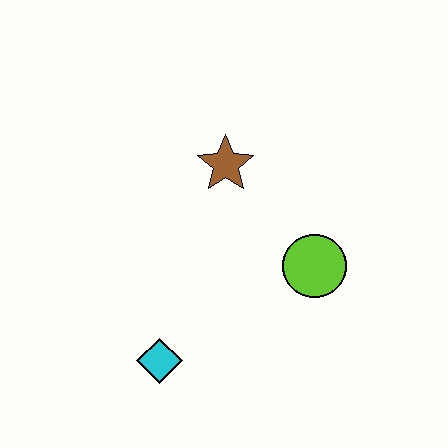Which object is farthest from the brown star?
The cyan diamond is farthest from the brown star.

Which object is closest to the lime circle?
The brown star is closest to the lime circle.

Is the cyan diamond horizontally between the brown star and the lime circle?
No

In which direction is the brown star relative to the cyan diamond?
The brown star is above the cyan diamond.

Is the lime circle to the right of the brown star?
Yes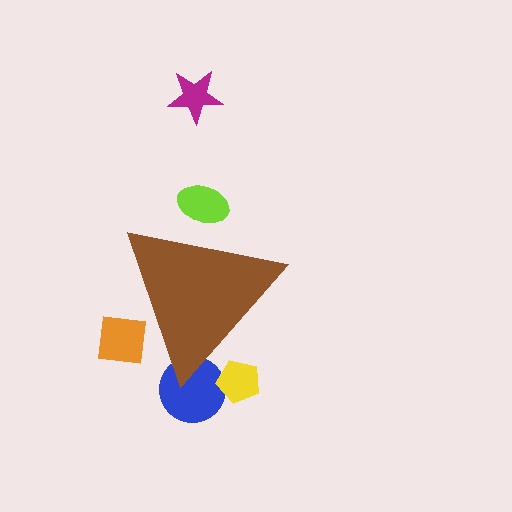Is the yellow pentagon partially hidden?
Yes, the yellow pentagon is partially hidden behind the brown triangle.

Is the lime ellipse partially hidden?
Yes, the lime ellipse is partially hidden behind the brown triangle.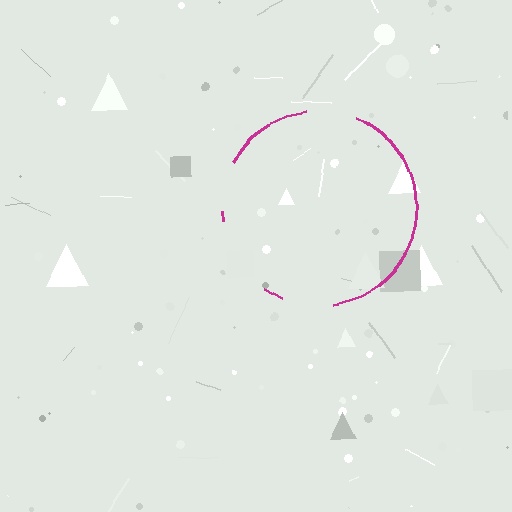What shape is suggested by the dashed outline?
The dashed outline suggests a circle.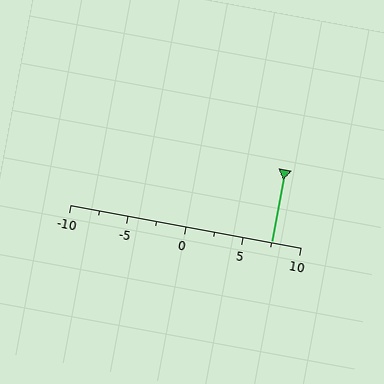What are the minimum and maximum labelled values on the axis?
The axis runs from -10 to 10.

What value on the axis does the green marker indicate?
The marker indicates approximately 7.5.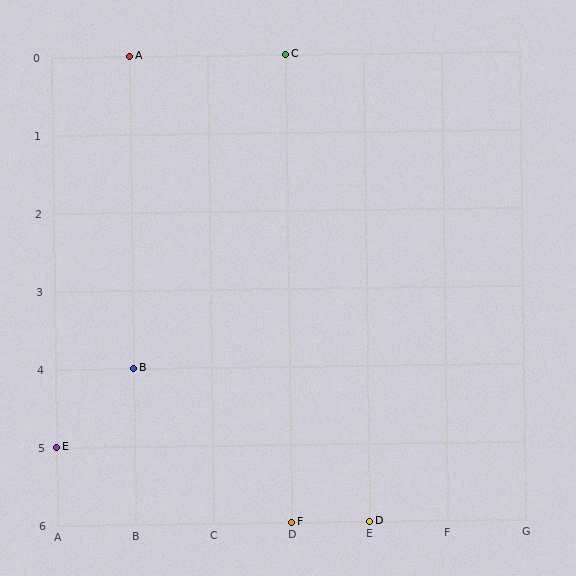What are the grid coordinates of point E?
Point E is at grid coordinates (A, 5).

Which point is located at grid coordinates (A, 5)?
Point E is at (A, 5).